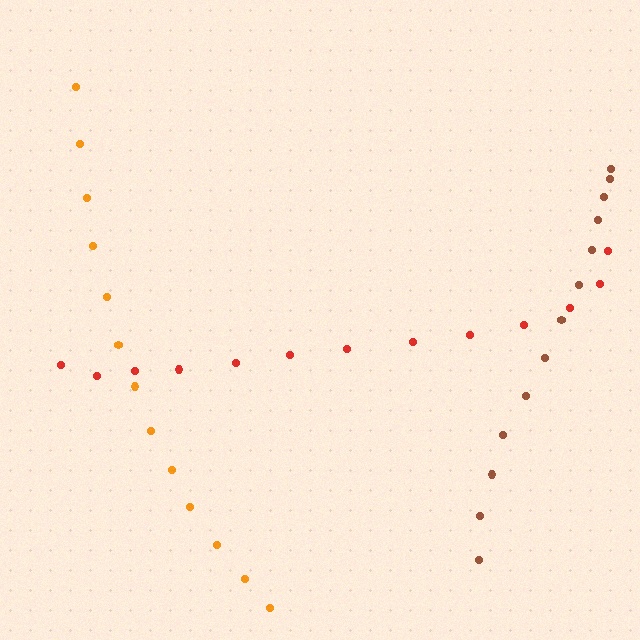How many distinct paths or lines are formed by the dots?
There are 3 distinct paths.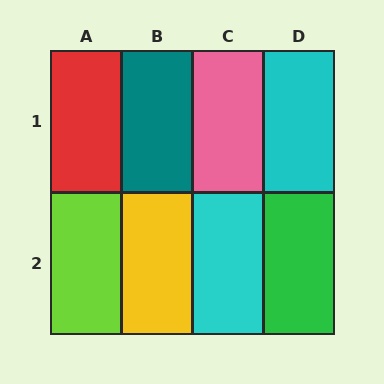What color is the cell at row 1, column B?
Teal.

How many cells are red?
1 cell is red.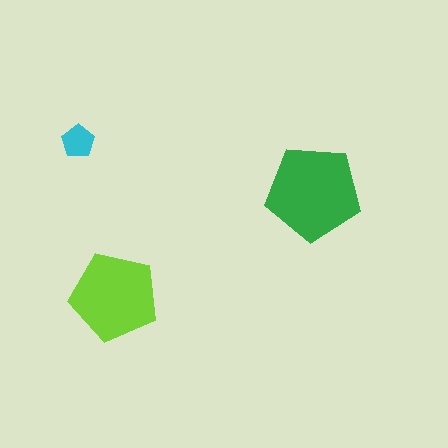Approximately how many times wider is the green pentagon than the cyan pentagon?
About 3 times wider.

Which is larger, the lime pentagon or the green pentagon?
The green one.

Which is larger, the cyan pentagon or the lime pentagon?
The lime one.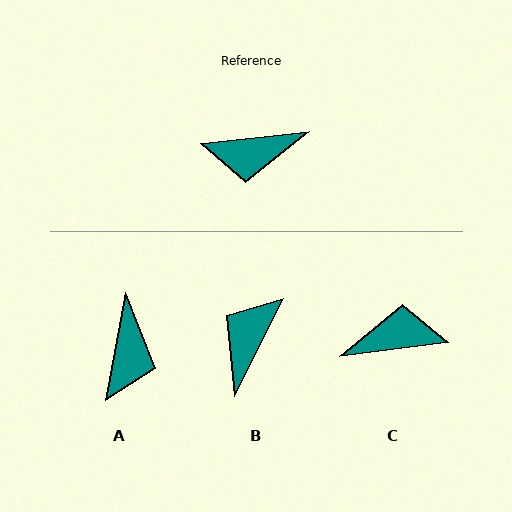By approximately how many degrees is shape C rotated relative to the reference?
Approximately 179 degrees clockwise.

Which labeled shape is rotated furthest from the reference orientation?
C, about 179 degrees away.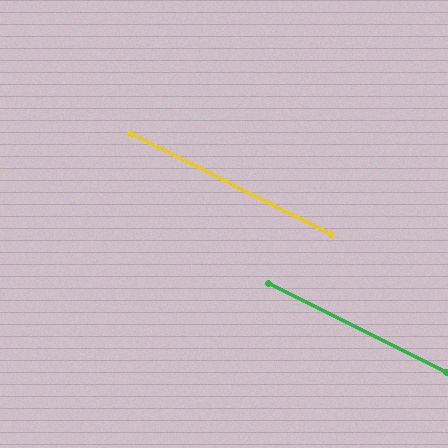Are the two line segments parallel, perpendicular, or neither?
Parallel — their directions differ by only 0.1°.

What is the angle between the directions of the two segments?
Approximately 0 degrees.